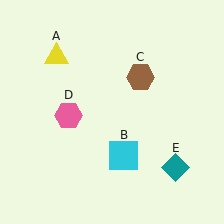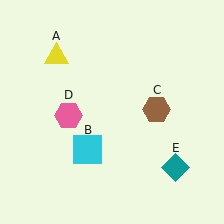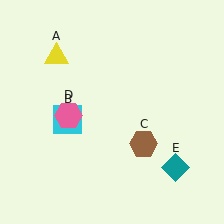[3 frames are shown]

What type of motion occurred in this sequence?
The cyan square (object B), brown hexagon (object C) rotated clockwise around the center of the scene.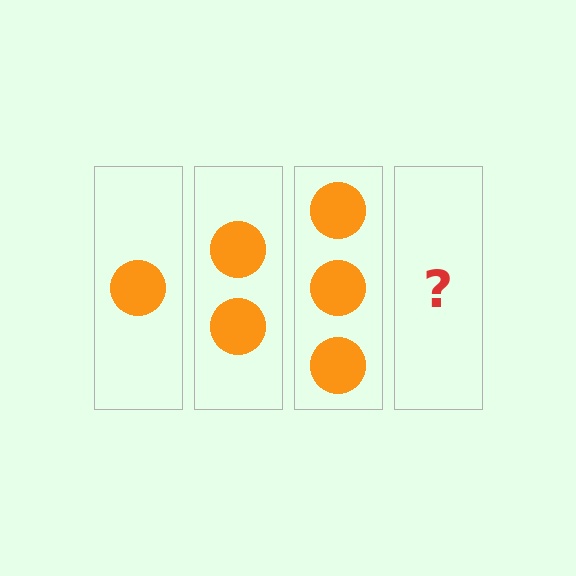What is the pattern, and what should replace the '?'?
The pattern is that each step adds one more circle. The '?' should be 4 circles.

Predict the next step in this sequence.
The next step is 4 circles.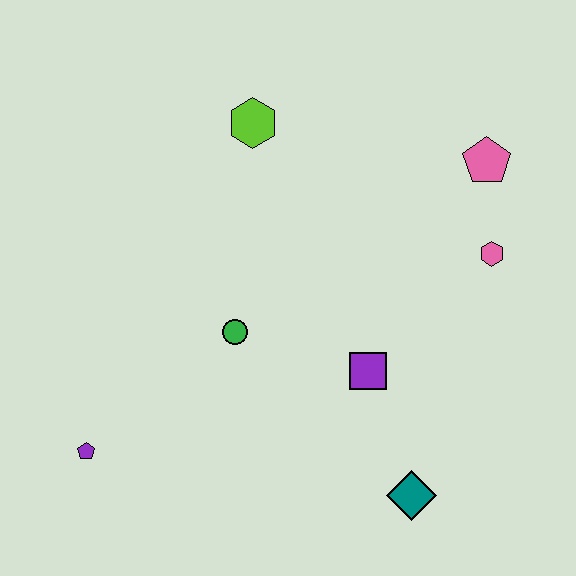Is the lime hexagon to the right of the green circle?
Yes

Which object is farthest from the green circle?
The pink pentagon is farthest from the green circle.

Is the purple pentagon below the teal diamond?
No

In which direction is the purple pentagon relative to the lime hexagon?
The purple pentagon is below the lime hexagon.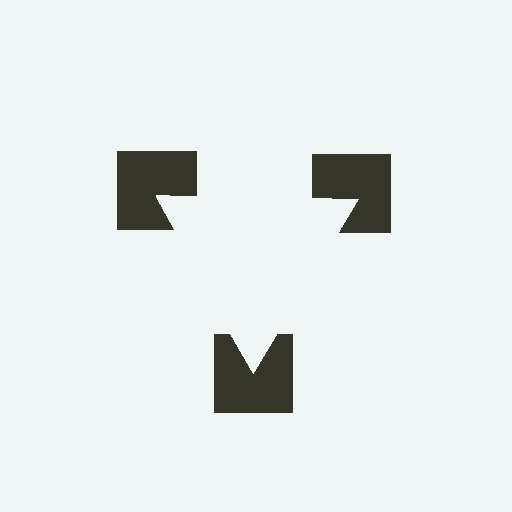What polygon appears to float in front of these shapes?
An illusory triangle — its edges are inferred from the aligned wedge cuts in the notched squares, not physically drawn.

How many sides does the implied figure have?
3 sides.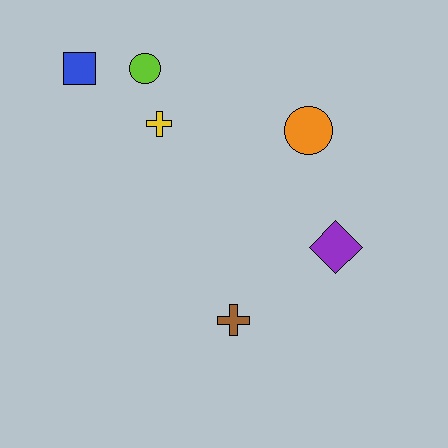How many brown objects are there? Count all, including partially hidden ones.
There is 1 brown object.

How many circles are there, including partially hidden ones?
There are 2 circles.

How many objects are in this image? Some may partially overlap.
There are 6 objects.